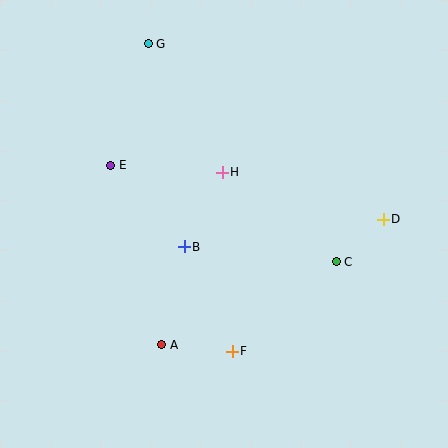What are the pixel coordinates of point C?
Point C is at (336, 262).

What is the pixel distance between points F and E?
The distance between F and E is 222 pixels.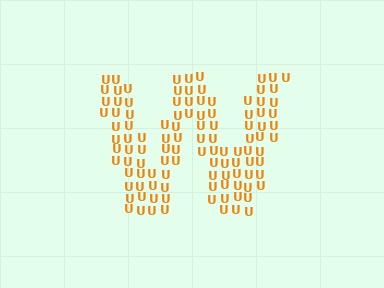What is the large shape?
The large shape is the letter W.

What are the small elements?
The small elements are letter U's.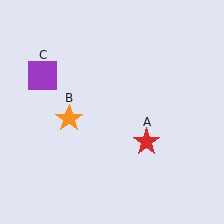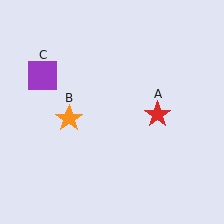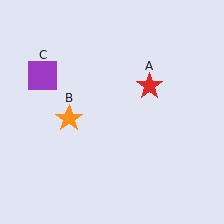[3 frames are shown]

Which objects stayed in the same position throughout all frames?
Orange star (object B) and purple square (object C) remained stationary.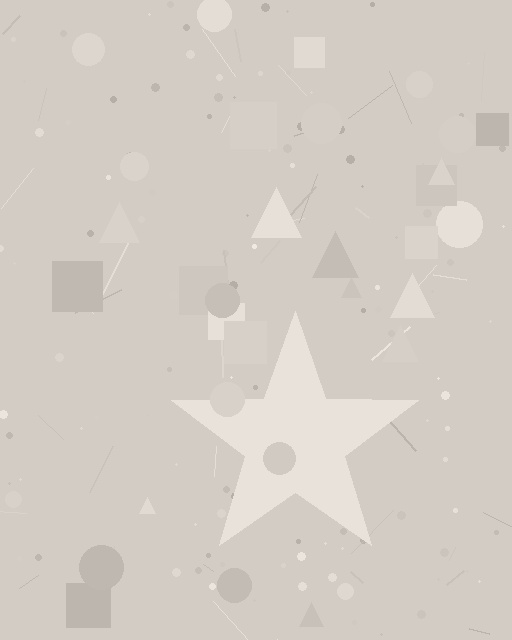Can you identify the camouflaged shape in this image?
The camouflaged shape is a star.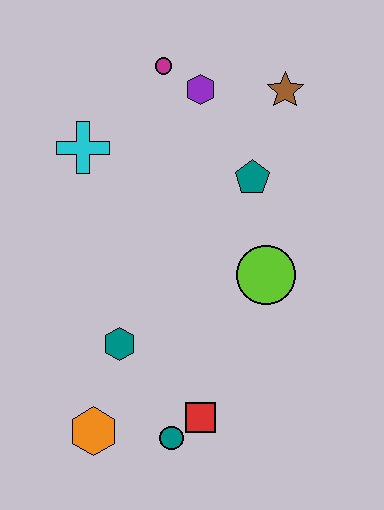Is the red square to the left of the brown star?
Yes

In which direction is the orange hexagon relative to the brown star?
The orange hexagon is below the brown star.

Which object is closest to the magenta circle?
The purple hexagon is closest to the magenta circle.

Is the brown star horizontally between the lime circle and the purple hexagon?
No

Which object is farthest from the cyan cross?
The teal circle is farthest from the cyan cross.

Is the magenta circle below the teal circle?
No